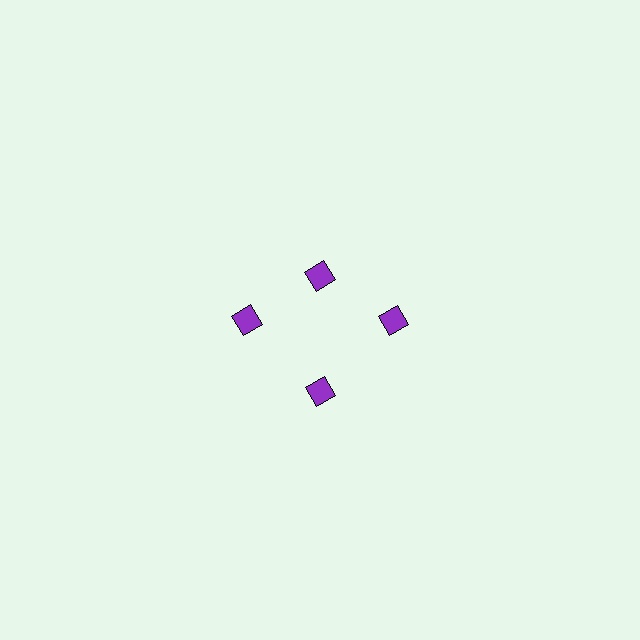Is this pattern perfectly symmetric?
No. The 4 purple diamonds are arranged in a ring, but one element near the 12 o'clock position is pulled inward toward the center, breaking the 4-fold rotational symmetry.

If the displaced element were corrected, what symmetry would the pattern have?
It would have 4-fold rotational symmetry — the pattern would map onto itself every 90 degrees.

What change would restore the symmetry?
The symmetry would be restored by moving it outward, back onto the ring so that all 4 diamonds sit at equal angles and equal distance from the center.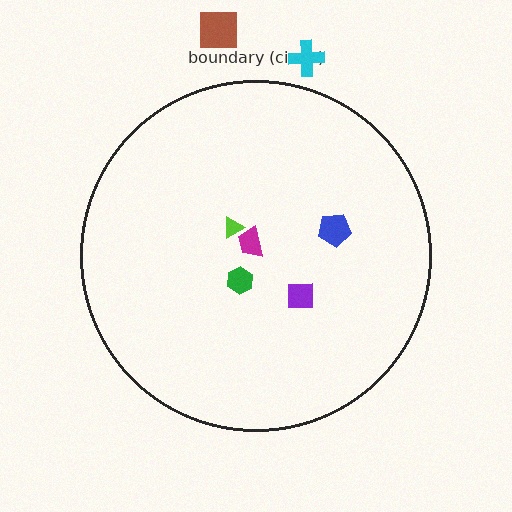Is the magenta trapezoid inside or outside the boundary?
Inside.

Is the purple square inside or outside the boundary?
Inside.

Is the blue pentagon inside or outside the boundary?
Inside.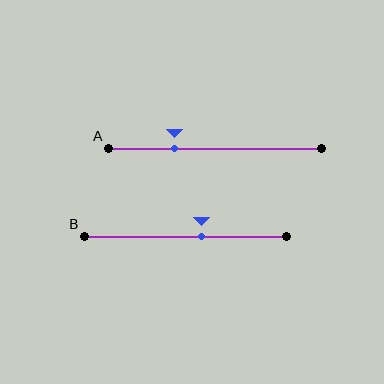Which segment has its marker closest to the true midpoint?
Segment B has its marker closest to the true midpoint.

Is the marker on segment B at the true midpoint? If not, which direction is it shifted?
No, the marker on segment B is shifted to the right by about 8% of the segment length.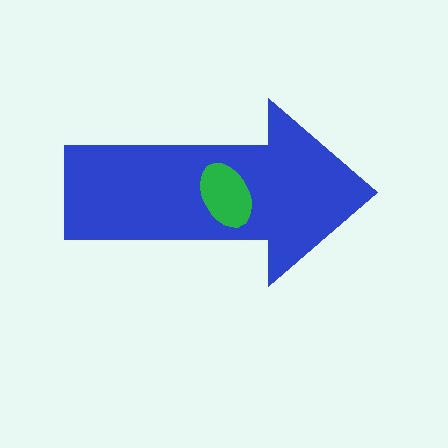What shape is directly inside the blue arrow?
The green ellipse.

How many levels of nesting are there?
2.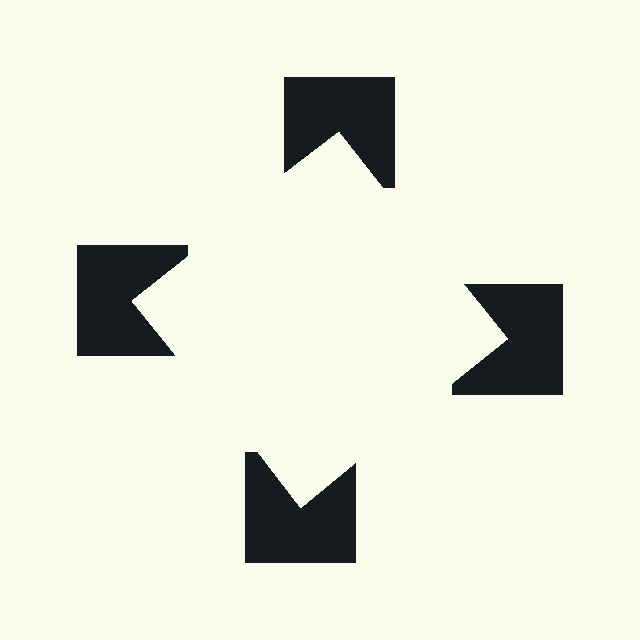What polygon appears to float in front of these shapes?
An illusory square — its edges are inferred from the aligned wedge cuts in the notched squares, not physically drawn.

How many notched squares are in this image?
There are 4 — one at each vertex of the illusory square.